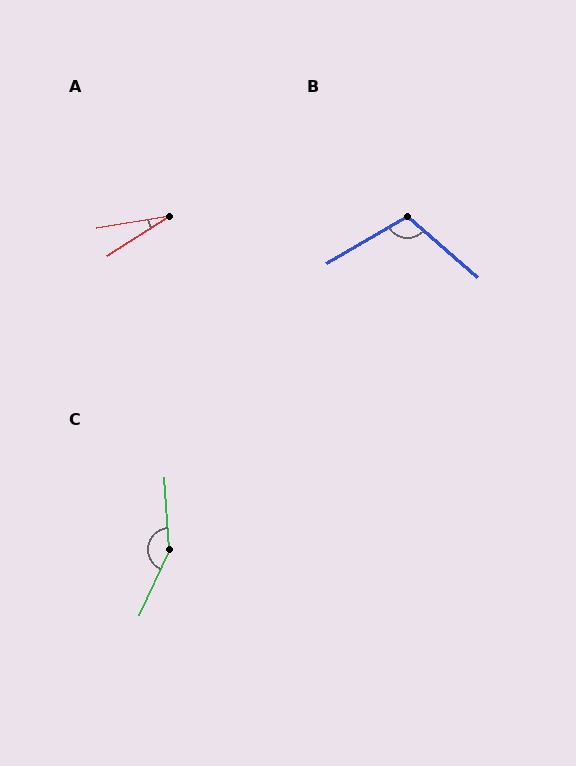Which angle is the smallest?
A, at approximately 23 degrees.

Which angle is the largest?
C, at approximately 151 degrees.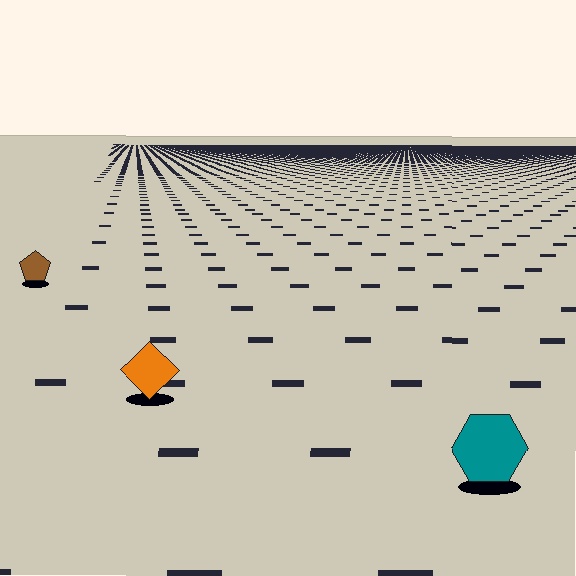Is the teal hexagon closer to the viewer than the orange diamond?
Yes. The teal hexagon is closer — you can tell from the texture gradient: the ground texture is coarser near it.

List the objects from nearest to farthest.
From nearest to farthest: the teal hexagon, the orange diamond, the brown pentagon.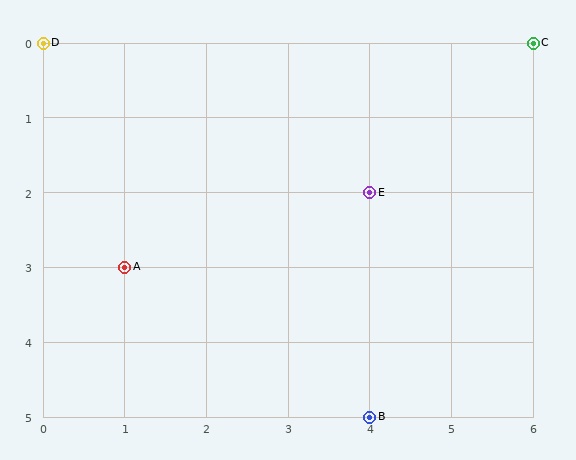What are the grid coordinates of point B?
Point B is at grid coordinates (4, 5).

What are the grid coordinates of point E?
Point E is at grid coordinates (4, 2).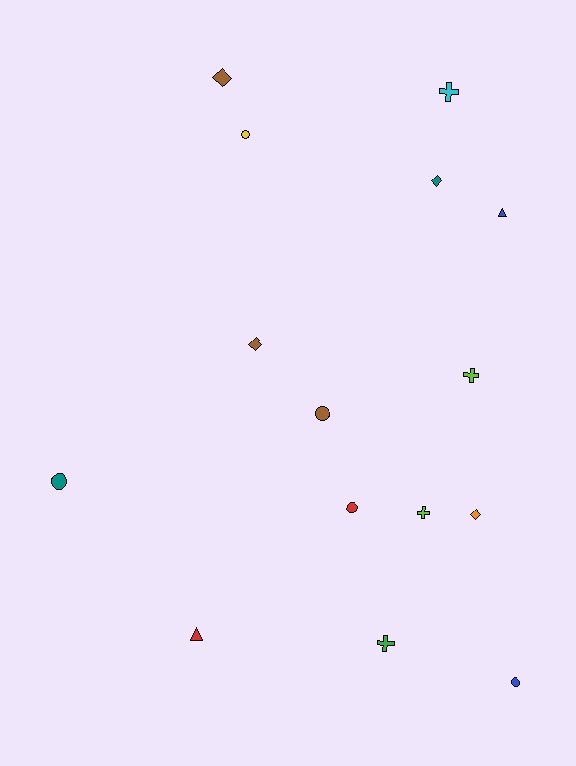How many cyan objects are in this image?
There is 1 cyan object.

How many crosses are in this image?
There are 4 crosses.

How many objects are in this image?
There are 15 objects.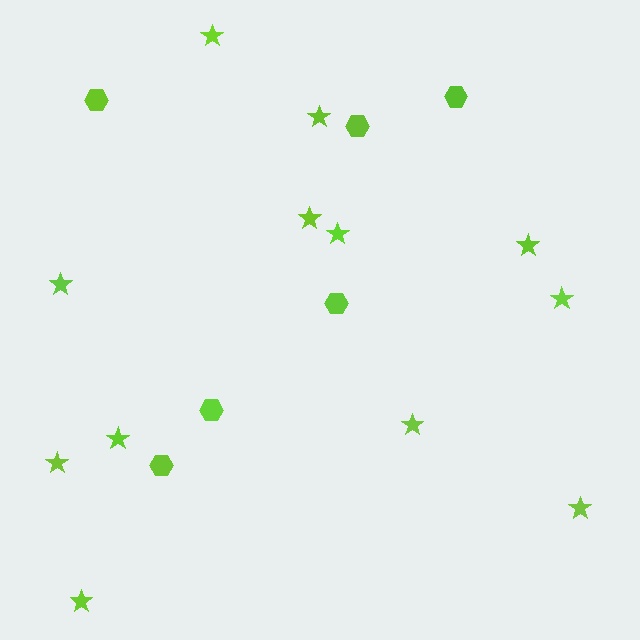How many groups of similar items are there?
There are 2 groups: one group of hexagons (6) and one group of stars (12).